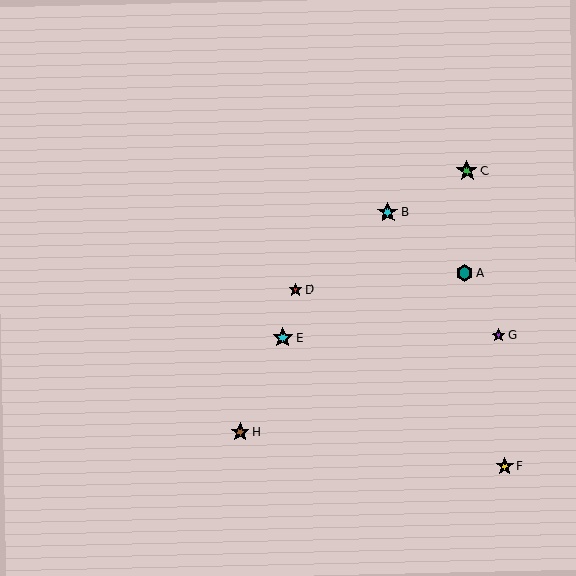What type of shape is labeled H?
Shape H is a brown star.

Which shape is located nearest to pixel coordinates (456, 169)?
The green star (labeled C) at (467, 171) is nearest to that location.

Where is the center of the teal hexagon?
The center of the teal hexagon is at (465, 273).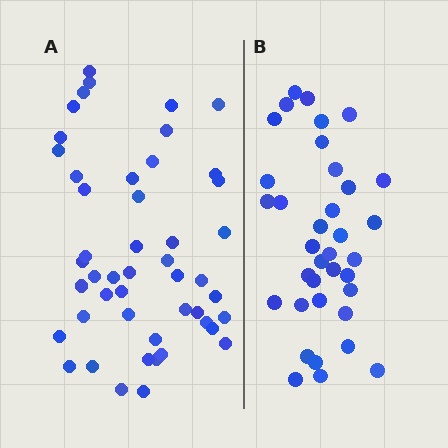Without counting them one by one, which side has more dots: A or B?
Region A (the left region) has more dots.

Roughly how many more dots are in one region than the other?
Region A has roughly 12 or so more dots than region B.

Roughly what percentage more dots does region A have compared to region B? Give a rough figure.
About 35% more.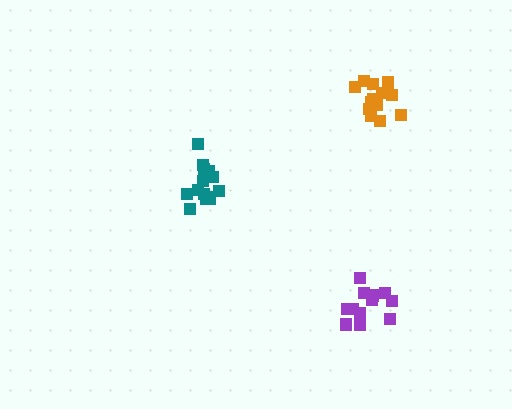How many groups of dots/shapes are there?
There are 3 groups.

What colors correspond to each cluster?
The clusters are colored: orange, purple, teal.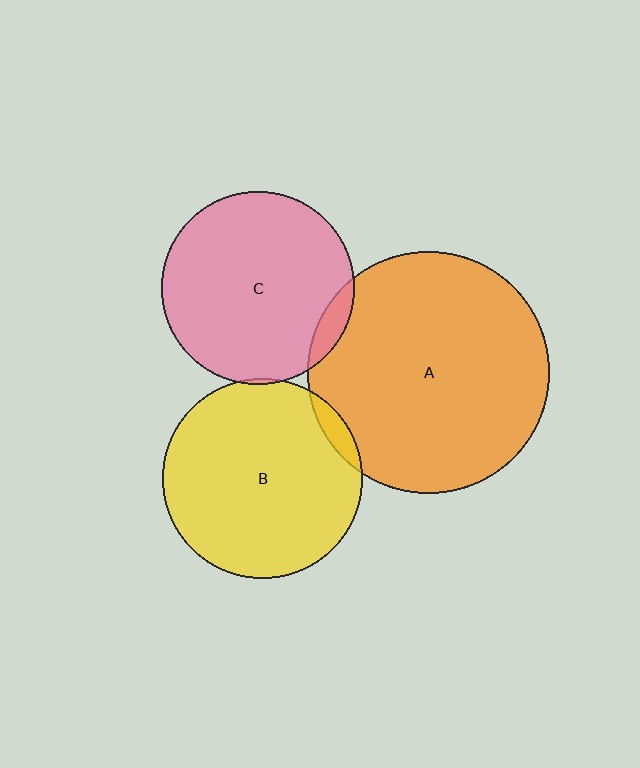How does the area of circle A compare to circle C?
Approximately 1.6 times.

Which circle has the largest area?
Circle A (orange).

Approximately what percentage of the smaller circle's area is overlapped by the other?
Approximately 5%.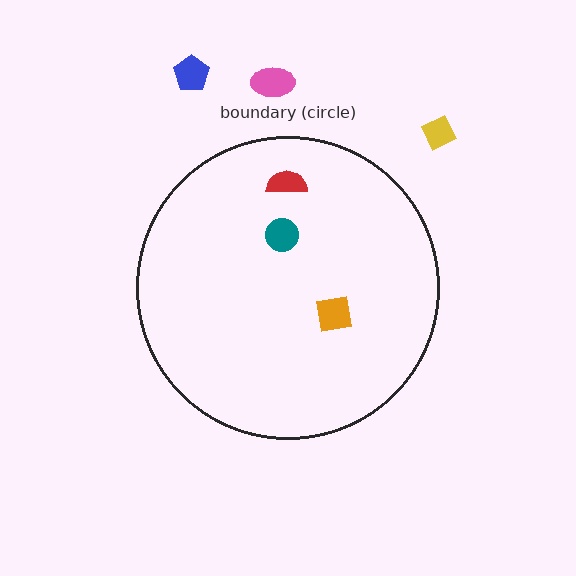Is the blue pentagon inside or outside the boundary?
Outside.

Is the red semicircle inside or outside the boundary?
Inside.